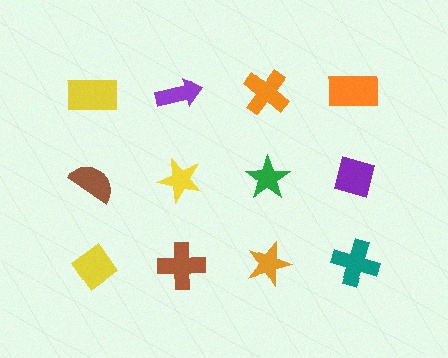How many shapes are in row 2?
4 shapes.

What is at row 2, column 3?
A green star.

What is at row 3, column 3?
An orange star.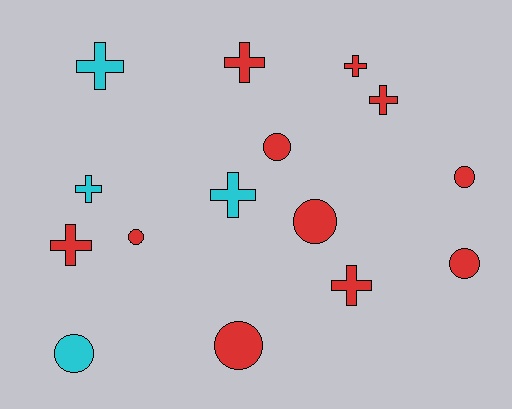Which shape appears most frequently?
Cross, with 8 objects.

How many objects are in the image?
There are 15 objects.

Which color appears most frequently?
Red, with 11 objects.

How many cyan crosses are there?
There are 3 cyan crosses.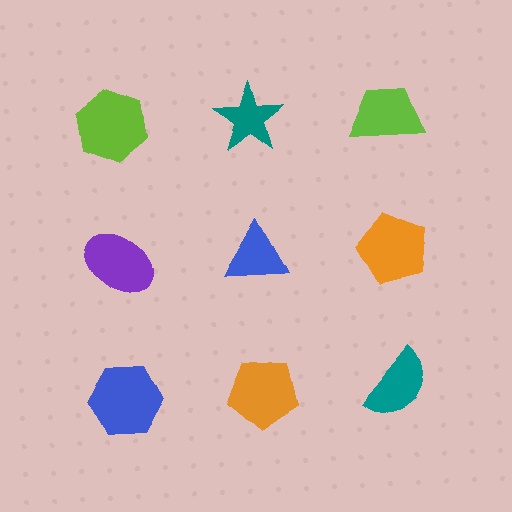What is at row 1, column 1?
A lime hexagon.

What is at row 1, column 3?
A lime trapezoid.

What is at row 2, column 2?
A blue triangle.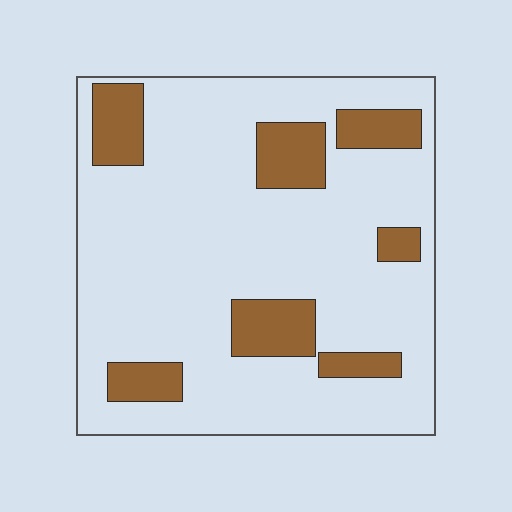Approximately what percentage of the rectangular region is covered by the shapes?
Approximately 20%.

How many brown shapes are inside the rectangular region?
7.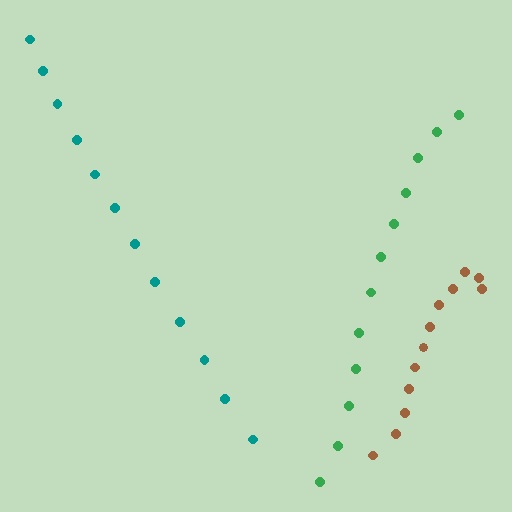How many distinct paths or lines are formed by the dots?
There are 3 distinct paths.